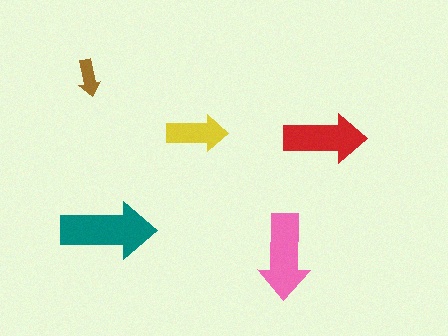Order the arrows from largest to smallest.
the teal one, the pink one, the red one, the yellow one, the brown one.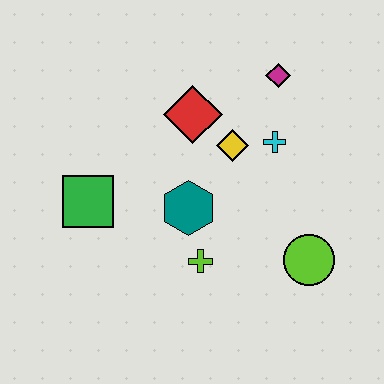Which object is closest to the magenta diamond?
The cyan cross is closest to the magenta diamond.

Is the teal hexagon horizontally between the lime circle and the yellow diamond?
No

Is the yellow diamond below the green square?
No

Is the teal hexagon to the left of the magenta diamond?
Yes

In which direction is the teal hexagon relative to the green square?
The teal hexagon is to the right of the green square.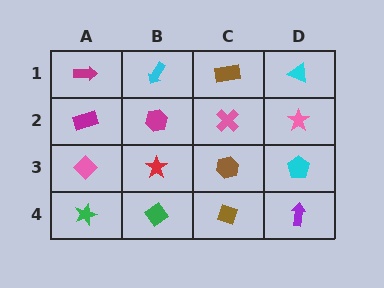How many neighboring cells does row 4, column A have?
2.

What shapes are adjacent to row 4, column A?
A pink diamond (row 3, column A), a green diamond (row 4, column B).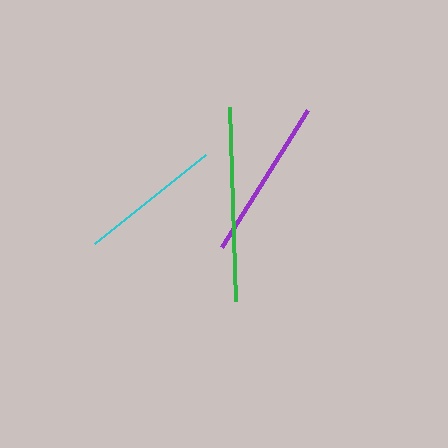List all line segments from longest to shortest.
From longest to shortest: green, purple, cyan.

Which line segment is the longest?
The green line is the longest at approximately 194 pixels.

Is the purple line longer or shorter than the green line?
The green line is longer than the purple line.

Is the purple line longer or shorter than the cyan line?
The purple line is longer than the cyan line.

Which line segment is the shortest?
The cyan line is the shortest at approximately 142 pixels.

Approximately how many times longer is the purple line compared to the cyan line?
The purple line is approximately 1.1 times the length of the cyan line.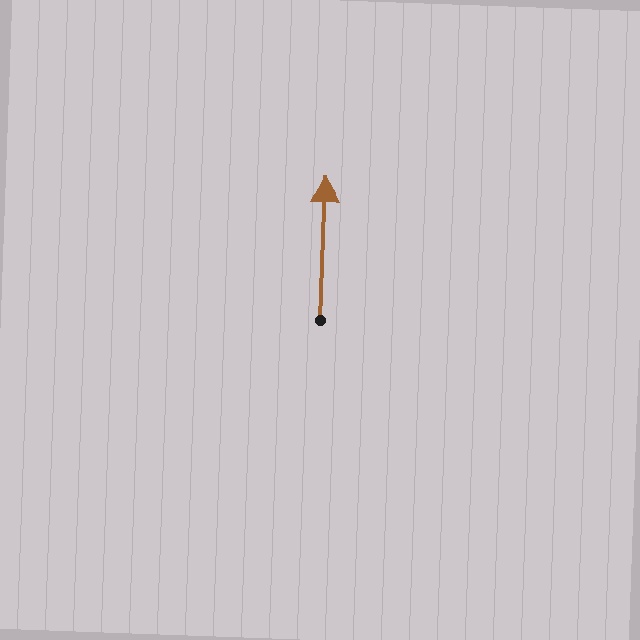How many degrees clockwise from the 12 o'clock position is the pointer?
Approximately 0 degrees.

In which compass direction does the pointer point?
North.